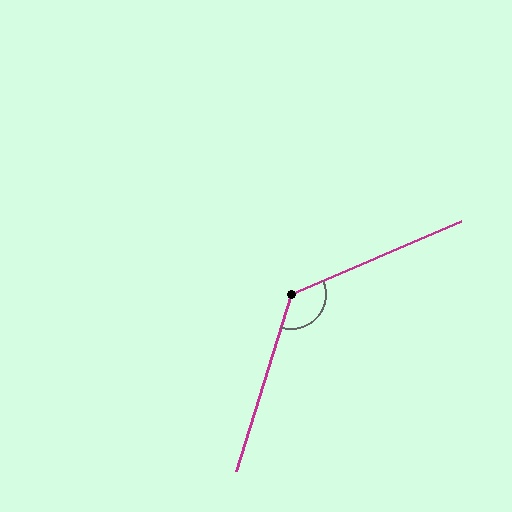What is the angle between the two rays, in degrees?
Approximately 130 degrees.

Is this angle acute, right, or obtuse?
It is obtuse.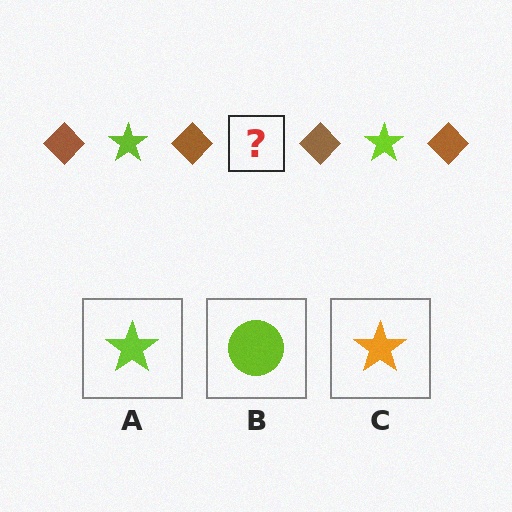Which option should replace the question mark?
Option A.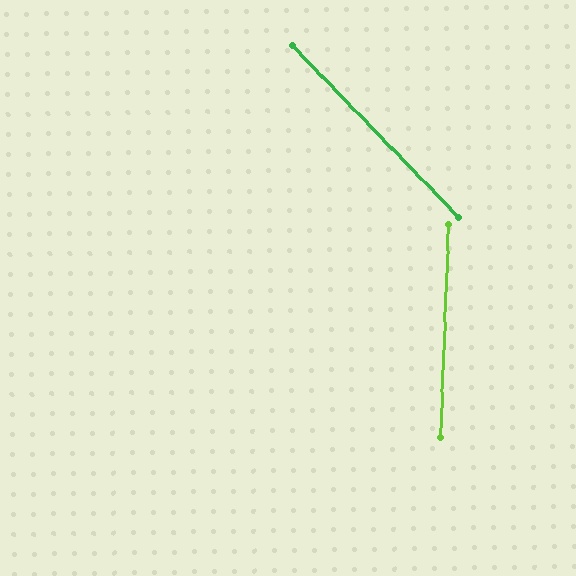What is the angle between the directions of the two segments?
Approximately 46 degrees.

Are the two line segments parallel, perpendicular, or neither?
Neither parallel nor perpendicular — they differ by about 46°.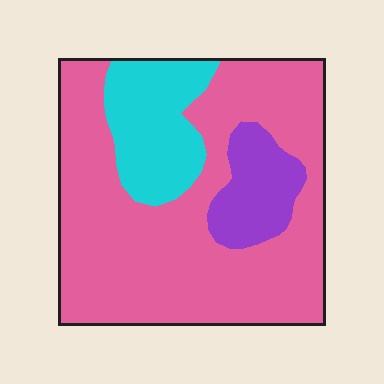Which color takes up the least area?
Purple, at roughly 10%.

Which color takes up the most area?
Pink, at roughly 70%.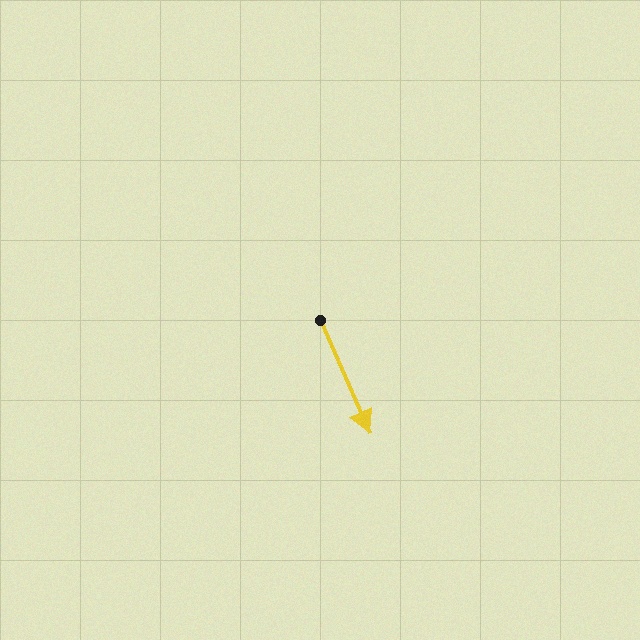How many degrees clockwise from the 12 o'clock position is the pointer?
Approximately 156 degrees.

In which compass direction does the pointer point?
Southeast.